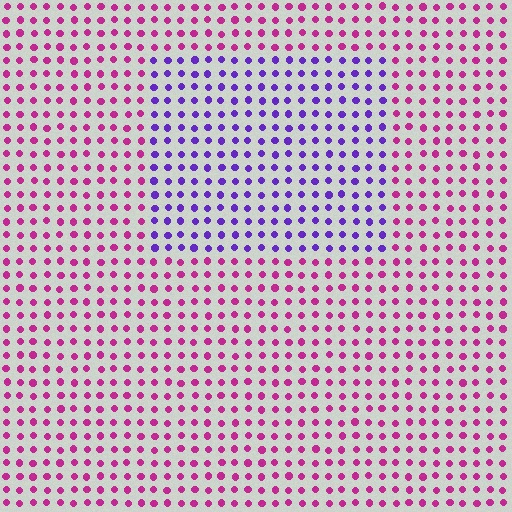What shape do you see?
I see a rectangle.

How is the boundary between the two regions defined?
The boundary is defined purely by a slight shift in hue (about 54 degrees). Spacing, size, and orientation are identical on both sides.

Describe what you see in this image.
The image is filled with small magenta elements in a uniform arrangement. A rectangle-shaped region is visible where the elements are tinted to a slightly different hue, forming a subtle color boundary.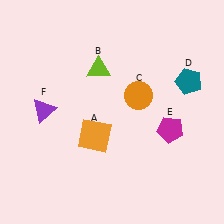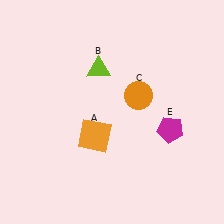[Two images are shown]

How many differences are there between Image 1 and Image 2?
There are 2 differences between the two images.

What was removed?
The teal pentagon (D), the purple triangle (F) were removed in Image 2.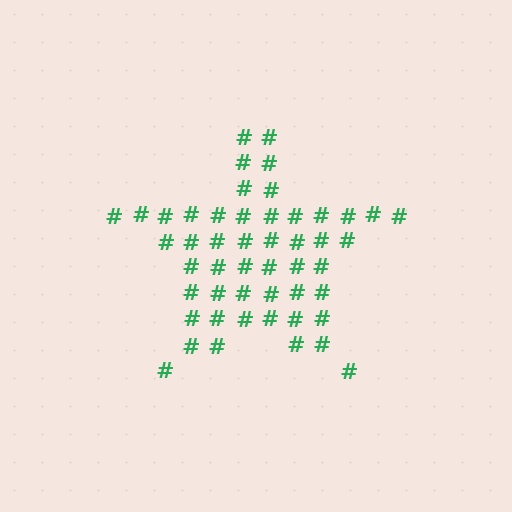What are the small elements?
The small elements are hash symbols.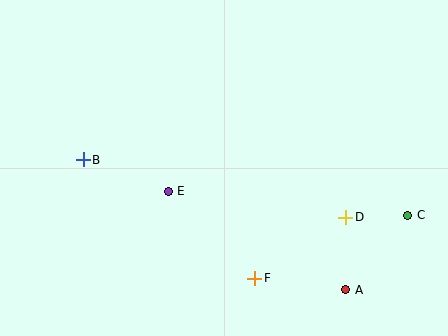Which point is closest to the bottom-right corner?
Point A is closest to the bottom-right corner.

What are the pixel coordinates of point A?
Point A is at (346, 290).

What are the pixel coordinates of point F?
Point F is at (255, 278).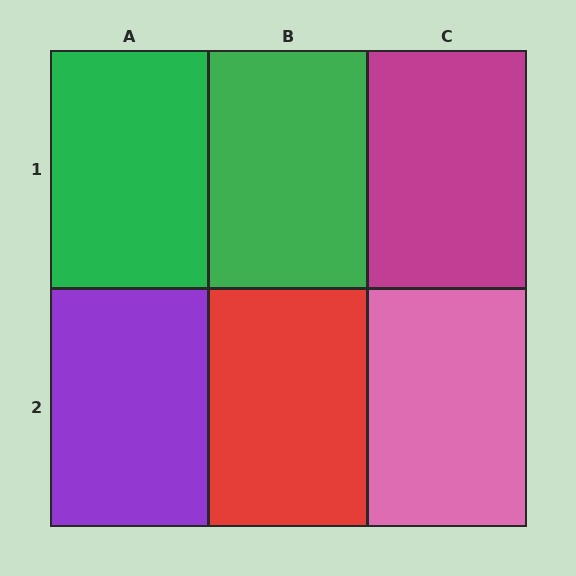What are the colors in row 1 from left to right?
Green, green, magenta.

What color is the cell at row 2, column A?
Purple.